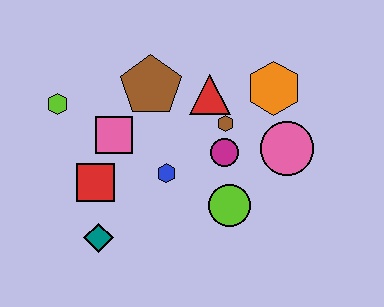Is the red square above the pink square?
No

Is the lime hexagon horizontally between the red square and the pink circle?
No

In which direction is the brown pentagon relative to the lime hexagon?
The brown pentagon is to the right of the lime hexagon.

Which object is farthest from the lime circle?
The lime hexagon is farthest from the lime circle.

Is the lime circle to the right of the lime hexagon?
Yes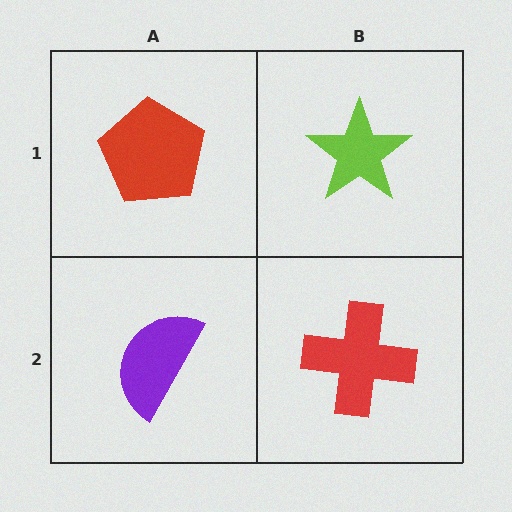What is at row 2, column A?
A purple semicircle.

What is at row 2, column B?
A red cross.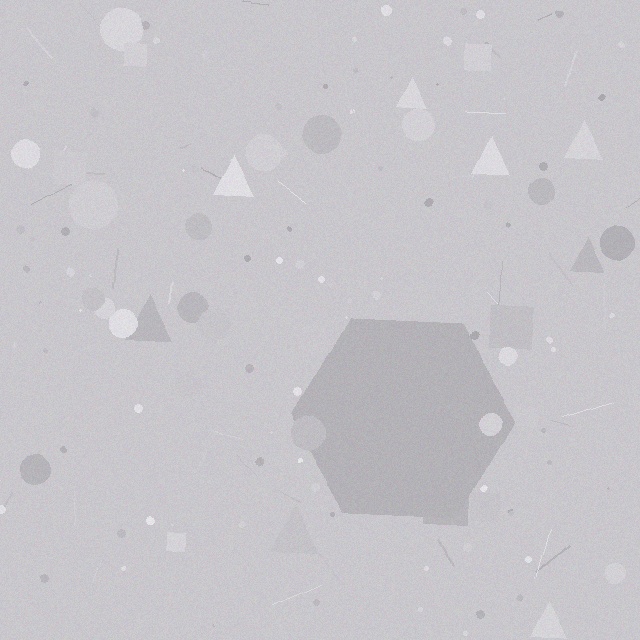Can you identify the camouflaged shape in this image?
The camouflaged shape is a hexagon.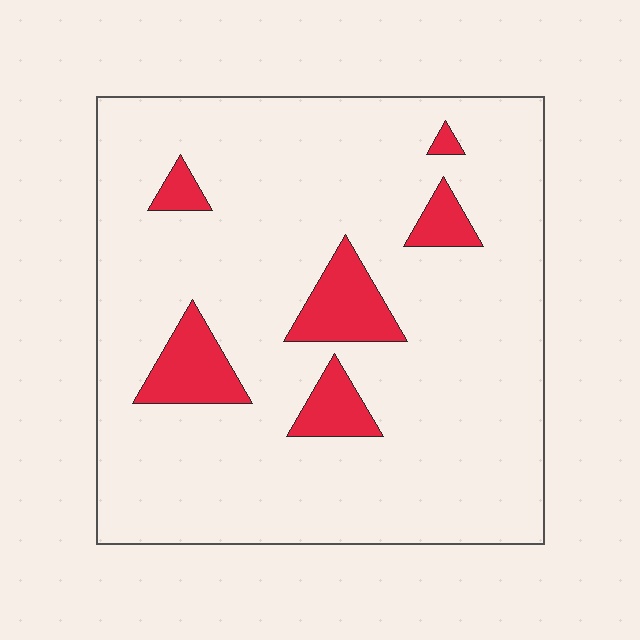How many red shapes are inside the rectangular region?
6.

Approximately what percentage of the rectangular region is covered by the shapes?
Approximately 10%.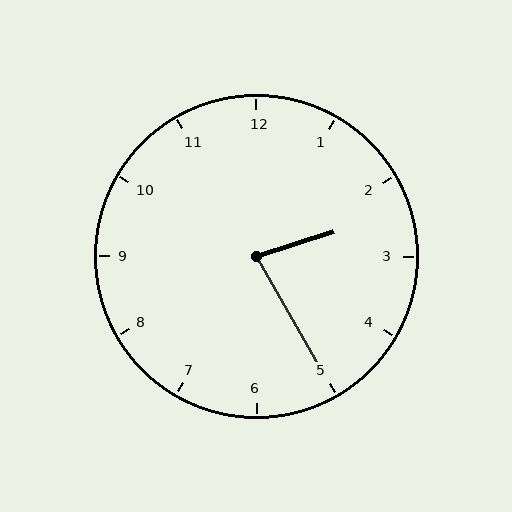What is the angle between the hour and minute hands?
Approximately 78 degrees.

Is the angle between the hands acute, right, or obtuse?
It is acute.